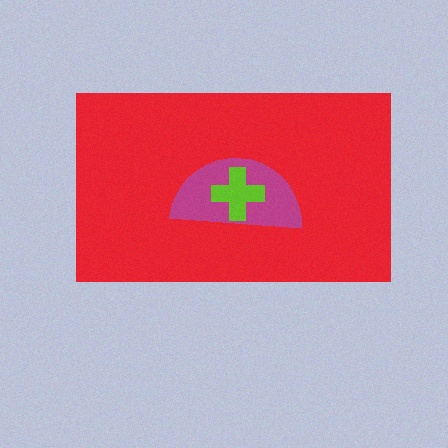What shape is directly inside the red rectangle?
The magenta semicircle.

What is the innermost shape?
The lime cross.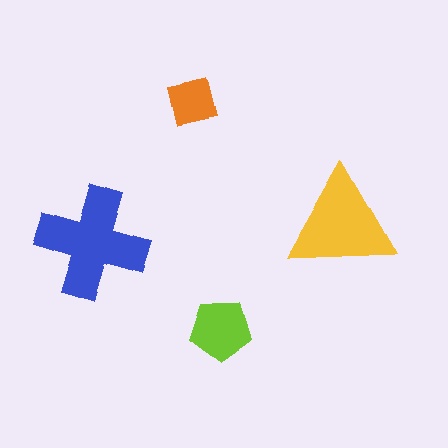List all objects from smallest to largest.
The orange square, the lime pentagon, the yellow triangle, the blue cross.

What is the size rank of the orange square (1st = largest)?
4th.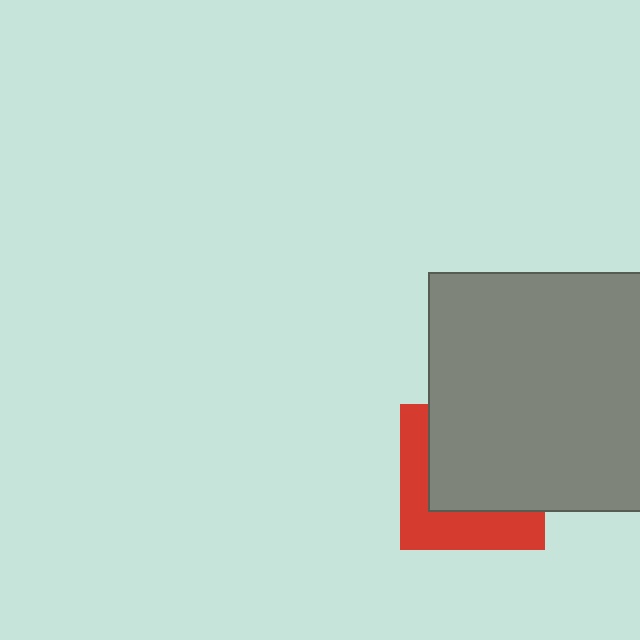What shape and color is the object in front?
The object in front is a gray square.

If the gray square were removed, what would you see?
You would see the complete red square.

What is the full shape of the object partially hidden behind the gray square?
The partially hidden object is a red square.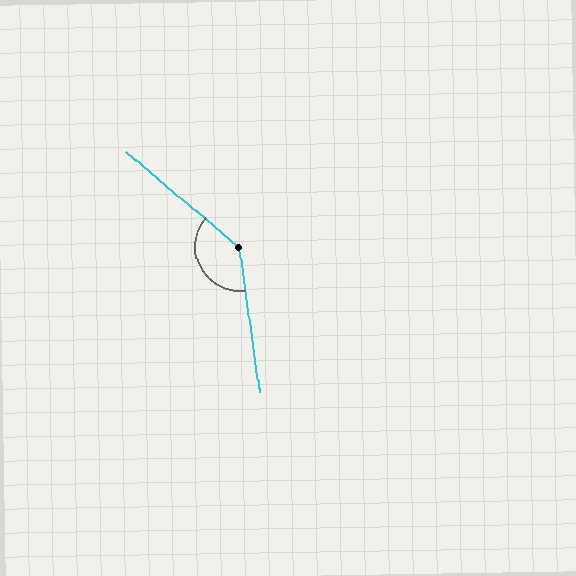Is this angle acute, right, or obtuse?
It is obtuse.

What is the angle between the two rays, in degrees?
Approximately 138 degrees.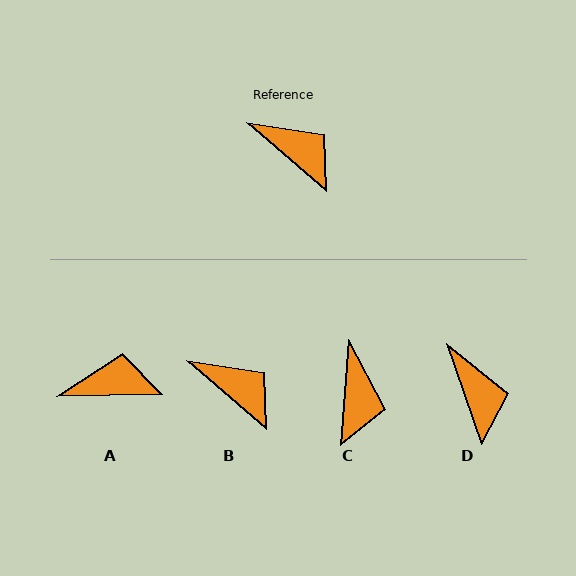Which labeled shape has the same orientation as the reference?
B.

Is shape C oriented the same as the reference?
No, it is off by about 53 degrees.